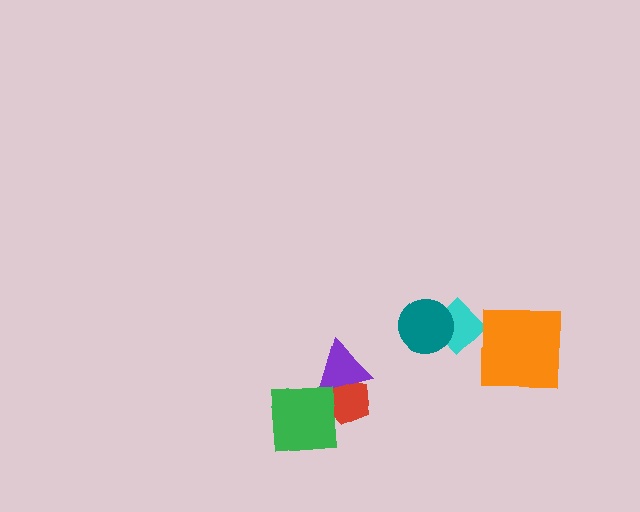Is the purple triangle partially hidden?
Yes, it is partially covered by another shape.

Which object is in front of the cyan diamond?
The teal circle is in front of the cyan diamond.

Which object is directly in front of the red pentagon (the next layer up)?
The purple triangle is directly in front of the red pentagon.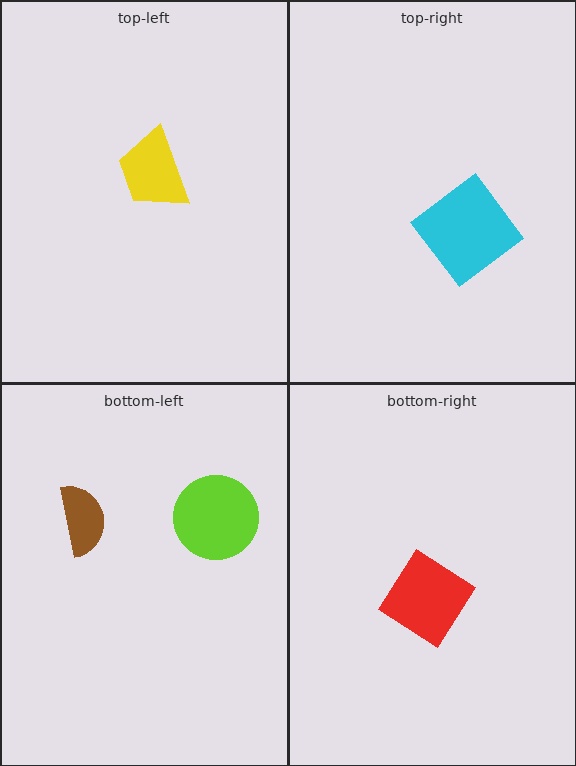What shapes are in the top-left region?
The yellow trapezoid.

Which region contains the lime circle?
The bottom-left region.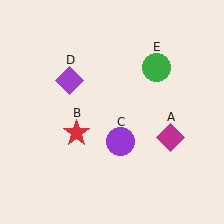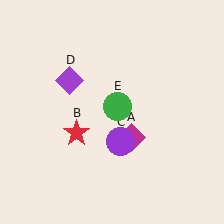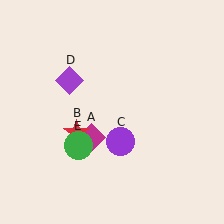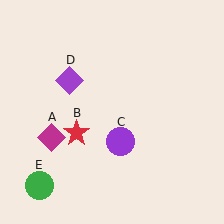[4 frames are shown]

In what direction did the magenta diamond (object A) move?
The magenta diamond (object A) moved left.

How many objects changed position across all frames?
2 objects changed position: magenta diamond (object A), green circle (object E).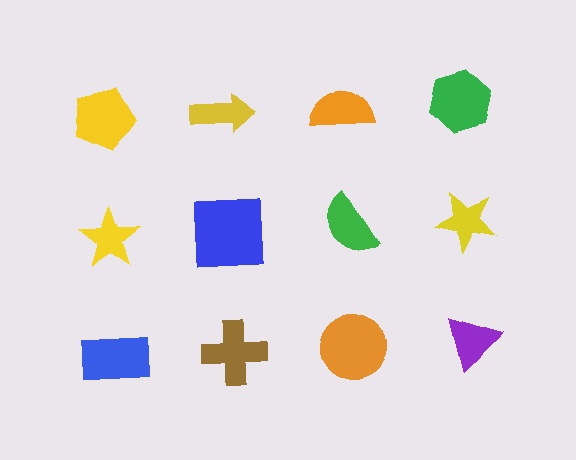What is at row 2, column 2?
A blue square.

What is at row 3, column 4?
A purple triangle.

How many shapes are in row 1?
4 shapes.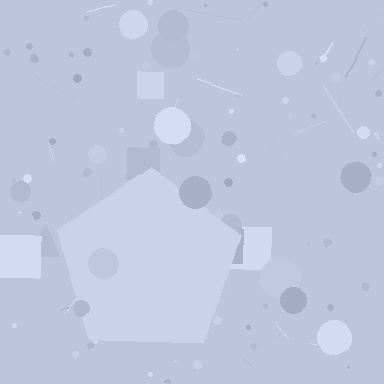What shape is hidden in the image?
A pentagon is hidden in the image.